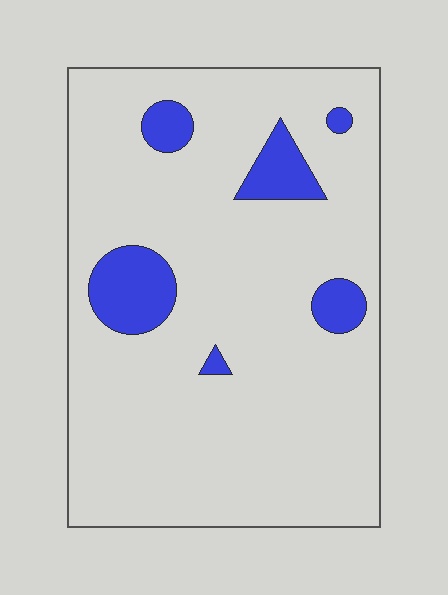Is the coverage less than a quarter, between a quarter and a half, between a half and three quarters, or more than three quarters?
Less than a quarter.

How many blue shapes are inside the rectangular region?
6.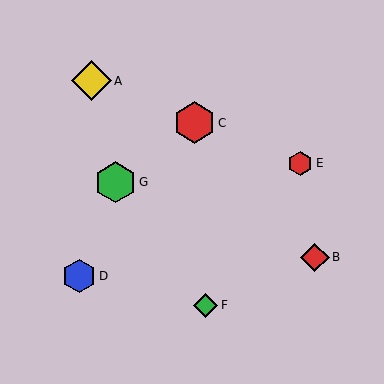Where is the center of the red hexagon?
The center of the red hexagon is at (194, 123).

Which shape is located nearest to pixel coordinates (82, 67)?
The yellow diamond (labeled A) at (91, 81) is nearest to that location.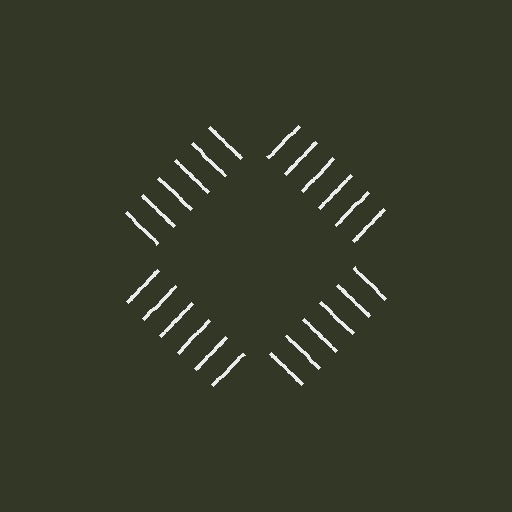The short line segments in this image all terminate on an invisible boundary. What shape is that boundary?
An illusory square — the line segments terminate on its edges but no continuous stroke is drawn.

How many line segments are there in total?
24 — 6 along each of the 4 edges.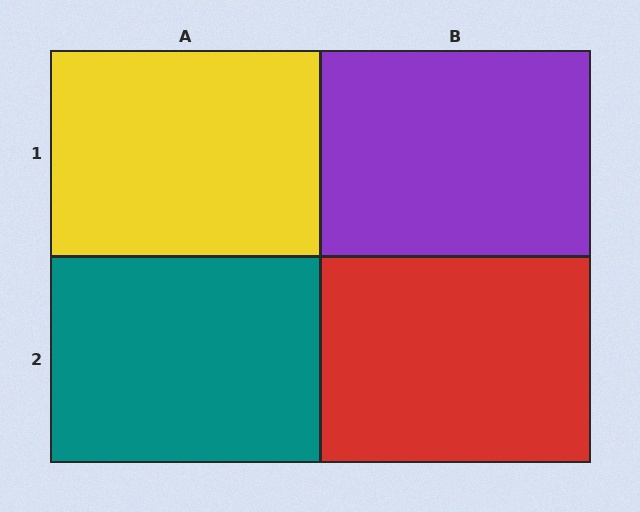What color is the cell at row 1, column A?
Yellow.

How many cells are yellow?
1 cell is yellow.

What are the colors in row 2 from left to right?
Teal, red.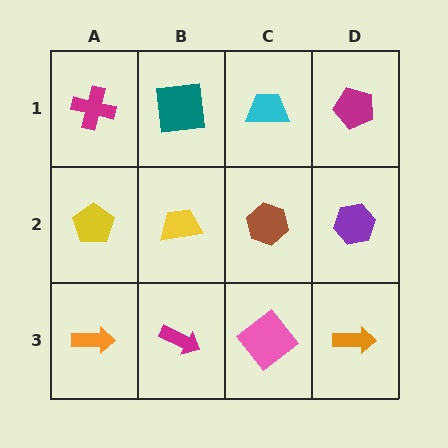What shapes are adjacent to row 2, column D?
A magenta pentagon (row 1, column D), an orange arrow (row 3, column D), a brown hexagon (row 2, column C).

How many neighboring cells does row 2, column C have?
4.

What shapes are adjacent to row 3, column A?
A yellow pentagon (row 2, column A), a magenta arrow (row 3, column B).